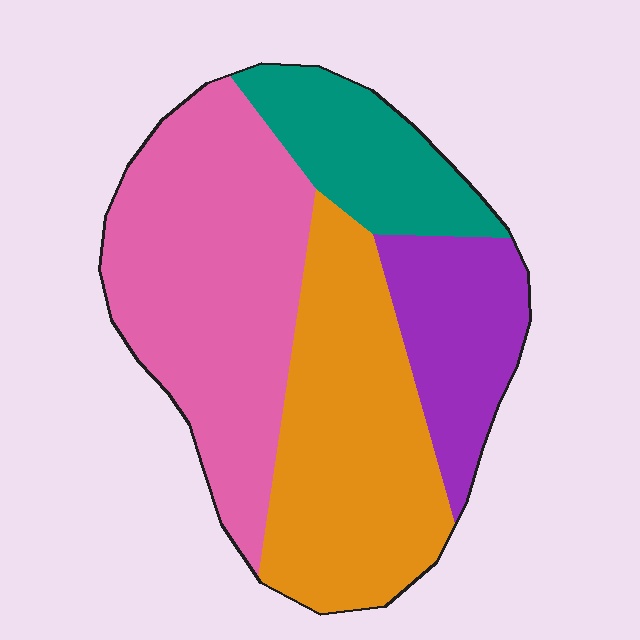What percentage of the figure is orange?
Orange takes up between a quarter and a half of the figure.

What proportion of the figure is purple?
Purple takes up about one sixth (1/6) of the figure.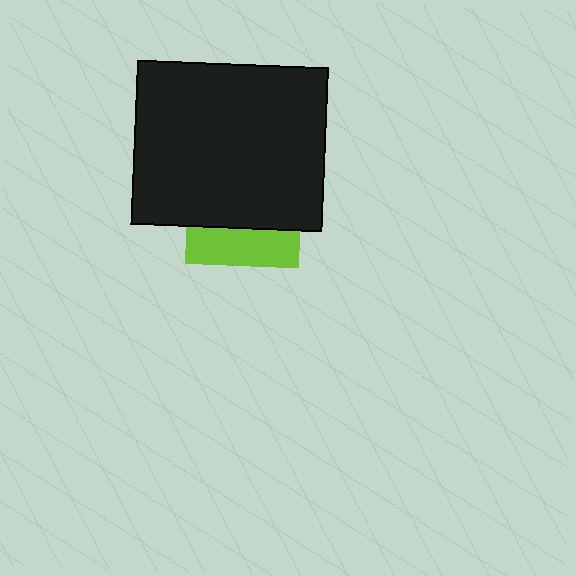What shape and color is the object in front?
The object in front is a black rectangle.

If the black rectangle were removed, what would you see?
You would see the complete lime square.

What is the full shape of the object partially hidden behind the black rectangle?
The partially hidden object is a lime square.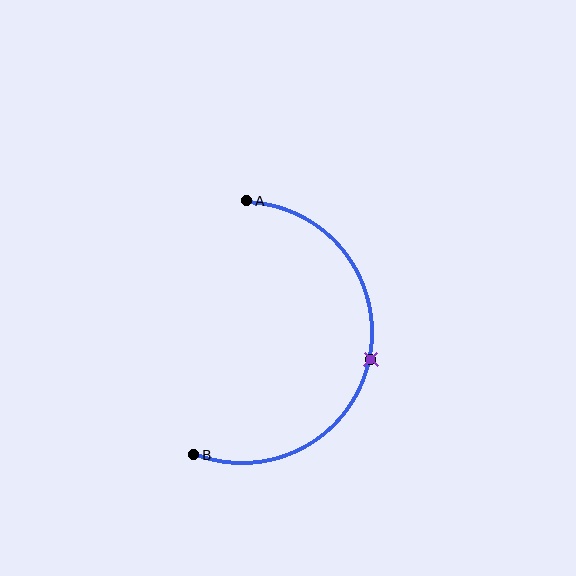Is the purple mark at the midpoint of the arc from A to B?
Yes. The purple mark lies on the arc at equal arc-length from both A and B — it is the arc midpoint.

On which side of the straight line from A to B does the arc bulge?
The arc bulges to the right of the straight line connecting A and B.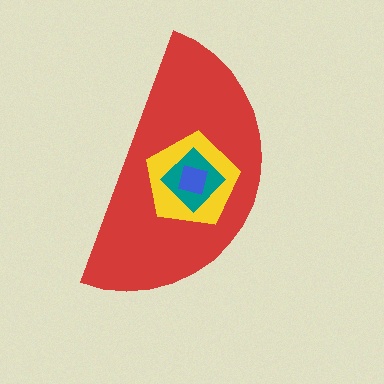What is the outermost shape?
The red semicircle.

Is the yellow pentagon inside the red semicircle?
Yes.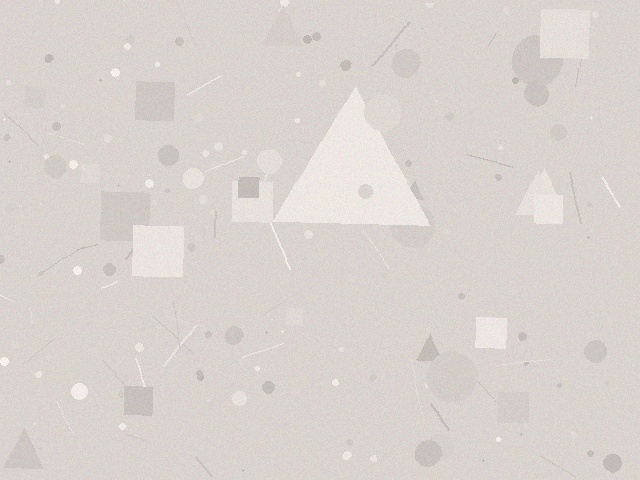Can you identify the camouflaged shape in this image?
The camouflaged shape is a triangle.